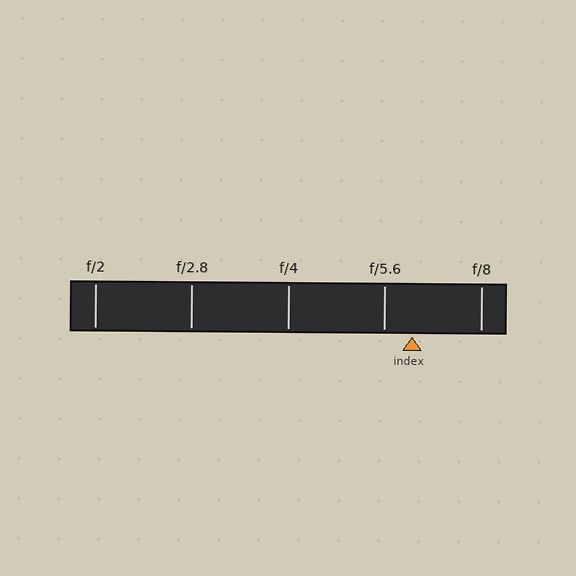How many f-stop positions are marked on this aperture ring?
There are 5 f-stop positions marked.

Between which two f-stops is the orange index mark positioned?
The index mark is between f/5.6 and f/8.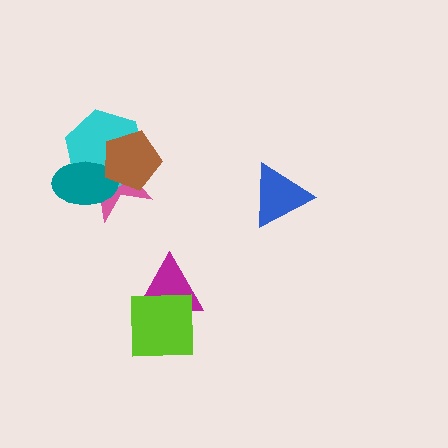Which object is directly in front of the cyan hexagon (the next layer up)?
The teal ellipse is directly in front of the cyan hexagon.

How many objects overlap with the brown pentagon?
3 objects overlap with the brown pentagon.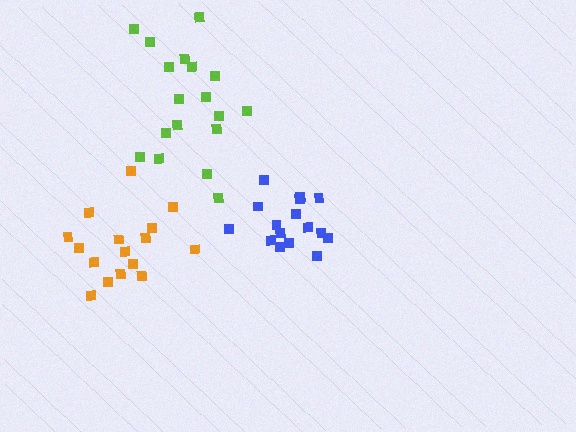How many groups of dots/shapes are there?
There are 3 groups.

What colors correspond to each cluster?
The clusters are colored: blue, lime, orange.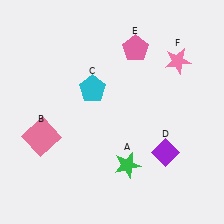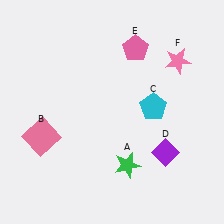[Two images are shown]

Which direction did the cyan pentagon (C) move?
The cyan pentagon (C) moved right.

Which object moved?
The cyan pentagon (C) moved right.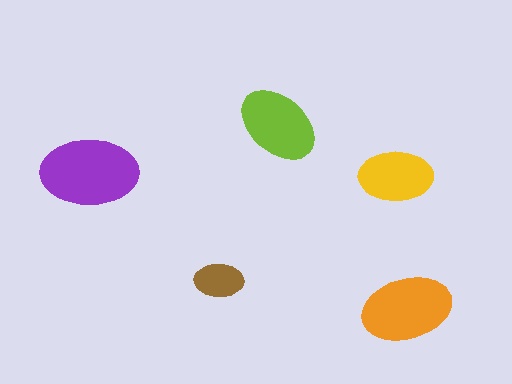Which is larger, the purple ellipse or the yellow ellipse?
The purple one.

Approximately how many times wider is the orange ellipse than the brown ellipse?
About 2 times wider.